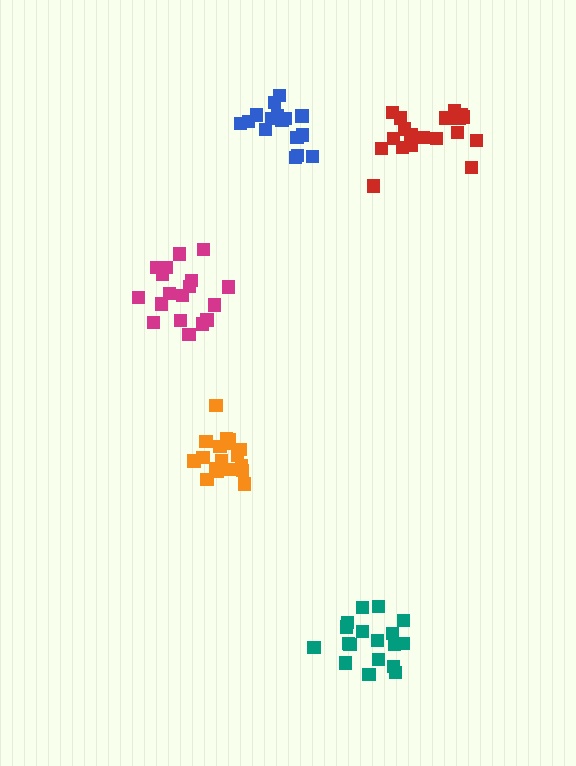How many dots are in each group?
Group 1: 16 dots, Group 2: 18 dots, Group 3: 18 dots, Group 4: 18 dots, Group 5: 21 dots (91 total).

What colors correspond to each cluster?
The clusters are colored: blue, magenta, teal, orange, red.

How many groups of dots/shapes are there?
There are 5 groups.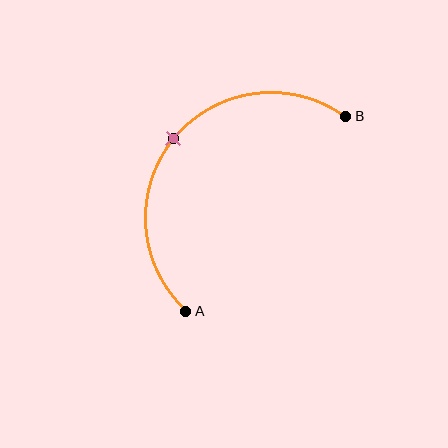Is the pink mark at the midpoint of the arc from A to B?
Yes. The pink mark lies on the arc at equal arc-length from both A and B — it is the arc midpoint.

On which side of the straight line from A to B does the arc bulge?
The arc bulges above and to the left of the straight line connecting A and B.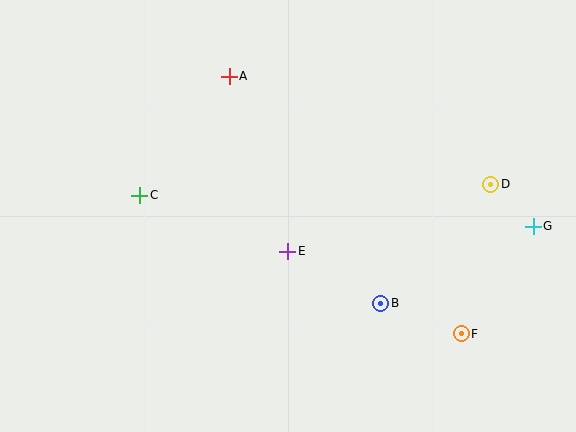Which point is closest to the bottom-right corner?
Point F is closest to the bottom-right corner.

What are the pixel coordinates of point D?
Point D is at (491, 184).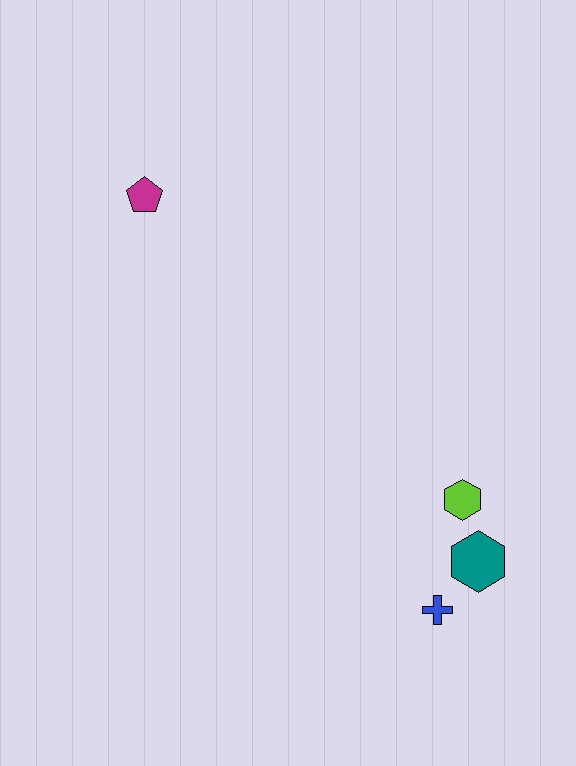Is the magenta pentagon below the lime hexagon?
No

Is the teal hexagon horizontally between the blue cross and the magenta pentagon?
No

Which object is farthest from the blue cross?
The magenta pentagon is farthest from the blue cross.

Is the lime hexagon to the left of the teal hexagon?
Yes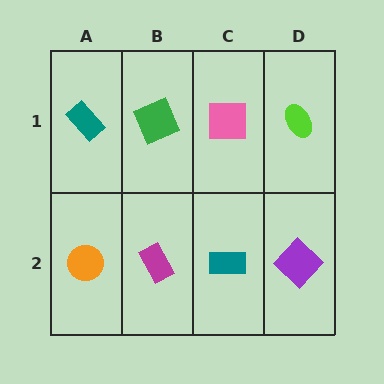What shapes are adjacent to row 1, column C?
A teal rectangle (row 2, column C), a green square (row 1, column B), a lime ellipse (row 1, column D).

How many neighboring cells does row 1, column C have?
3.